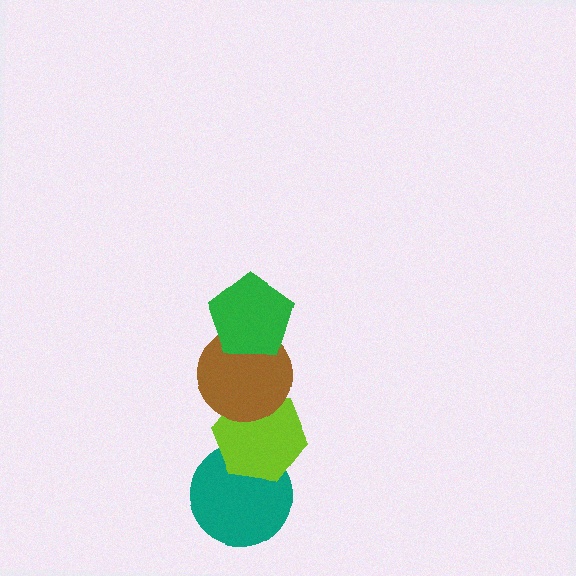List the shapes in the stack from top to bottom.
From top to bottom: the green pentagon, the brown circle, the lime hexagon, the teal circle.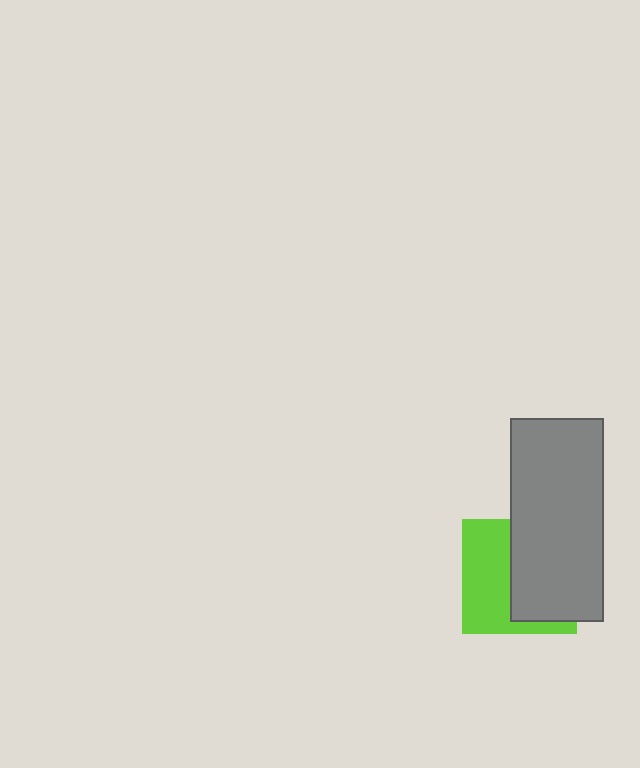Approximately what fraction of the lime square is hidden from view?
Roughly 52% of the lime square is hidden behind the gray rectangle.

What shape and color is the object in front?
The object in front is a gray rectangle.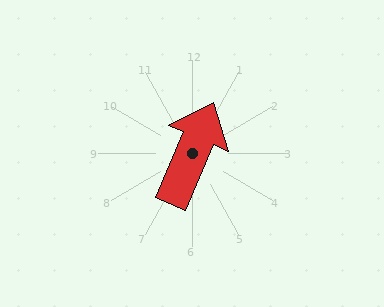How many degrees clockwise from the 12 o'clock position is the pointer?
Approximately 23 degrees.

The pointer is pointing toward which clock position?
Roughly 1 o'clock.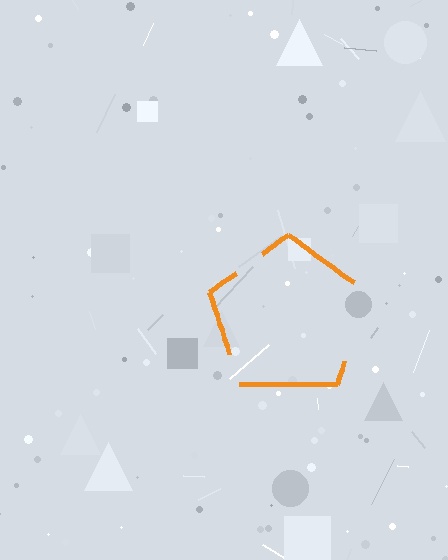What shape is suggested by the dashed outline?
The dashed outline suggests a pentagon.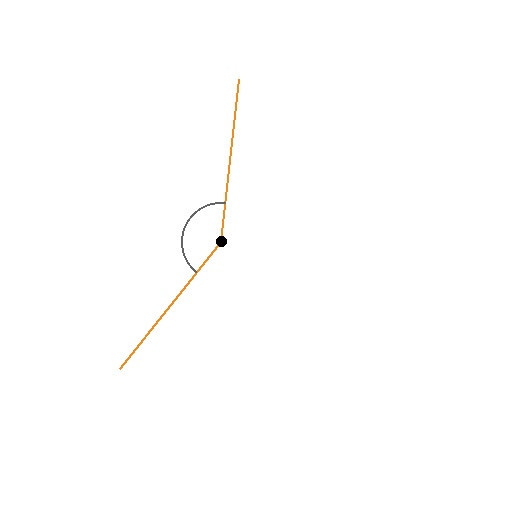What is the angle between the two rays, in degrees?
Approximately 148 degrees.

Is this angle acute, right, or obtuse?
It is obtuse.